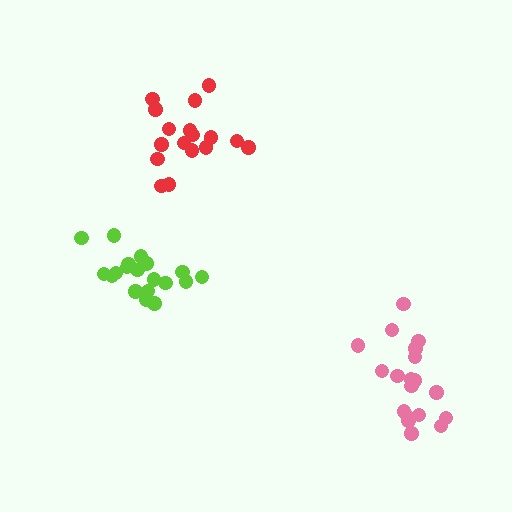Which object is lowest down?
The pink cluster is bottommost.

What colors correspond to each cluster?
The clusters are colored: lime, red, pink.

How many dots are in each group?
Group 1: 19 dots, Group 2: 17 dots, Group 3: 19 dots (55 total).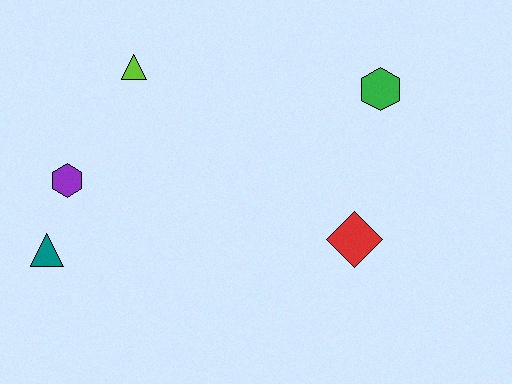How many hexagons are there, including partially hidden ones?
There are 2 hexagons.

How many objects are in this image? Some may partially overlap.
There are 5 objects.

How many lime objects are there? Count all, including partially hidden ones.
There is 1 lime object.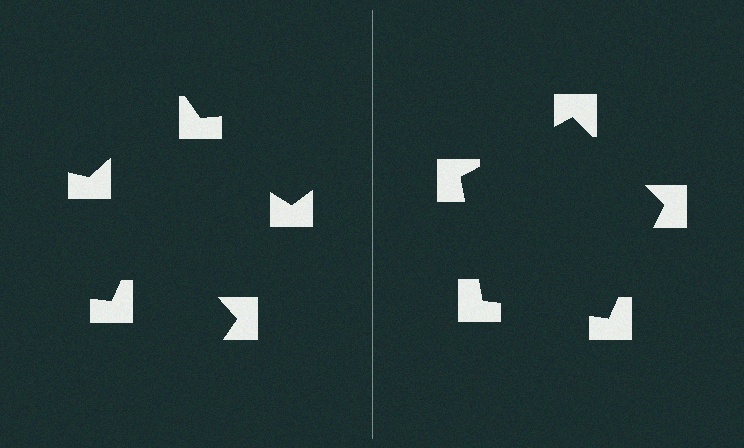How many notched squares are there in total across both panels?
10 — 5 on each side.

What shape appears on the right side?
An illusory pentagon.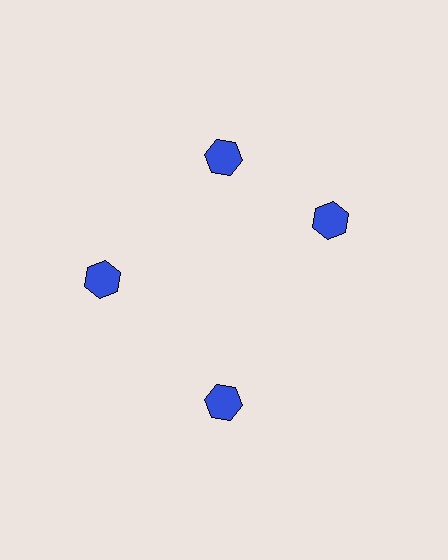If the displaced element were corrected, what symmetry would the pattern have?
It would have 4-fold rotational symmetry — the pattern would map onto itself every 90 degrees.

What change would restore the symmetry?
The symmetry would be restored by rotating it back into even spacing with its neighbors so that all 4 hexagons sit at equal angles and equal distance from the center.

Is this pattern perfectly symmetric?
No. The 4 blue hexagons are arranged in a ring, but one element near the 3 o'clock position is rotated out of alignment along the ring, breaking the 4-fold rotational symmetry.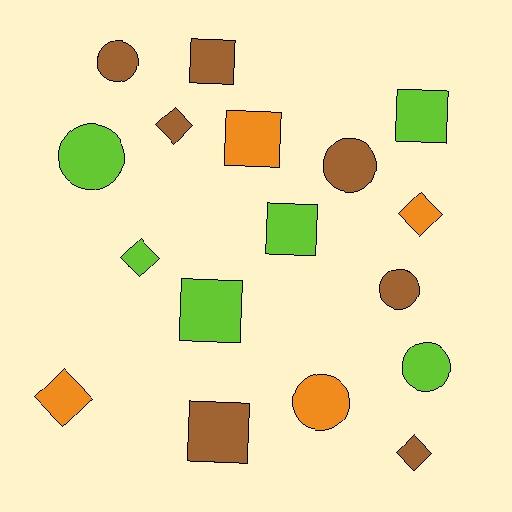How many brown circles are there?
There are 3 brown circles.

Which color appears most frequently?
Brown, with 7 objects.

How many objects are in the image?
There are 17 objects.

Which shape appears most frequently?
Circle, with 6 objects.